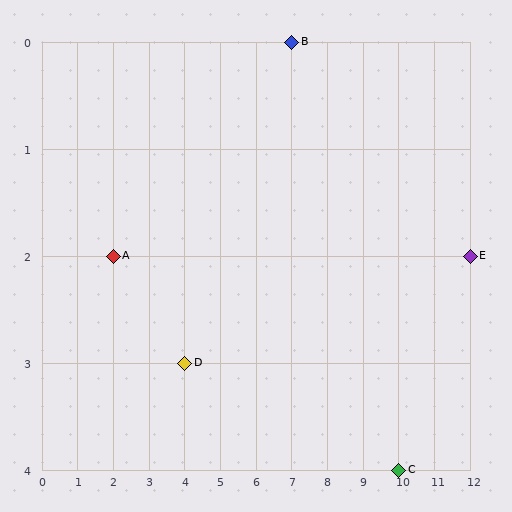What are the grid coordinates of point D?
Point D is at grid coordinates (4, 3).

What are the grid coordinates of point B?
Point B is at grid coordinates (7, 0).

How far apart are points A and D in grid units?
Points A and D are 2 columns and 1 row apart (about 2.2 grid units diagonally).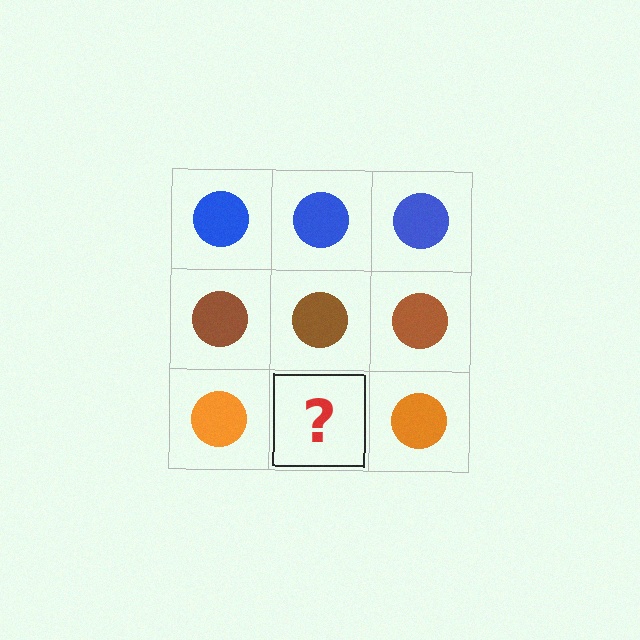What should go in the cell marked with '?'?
The missing cell should contain an orange circle.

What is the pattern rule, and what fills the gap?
The rule is that each row has a consistent color. The gap should be filled with an orange circle.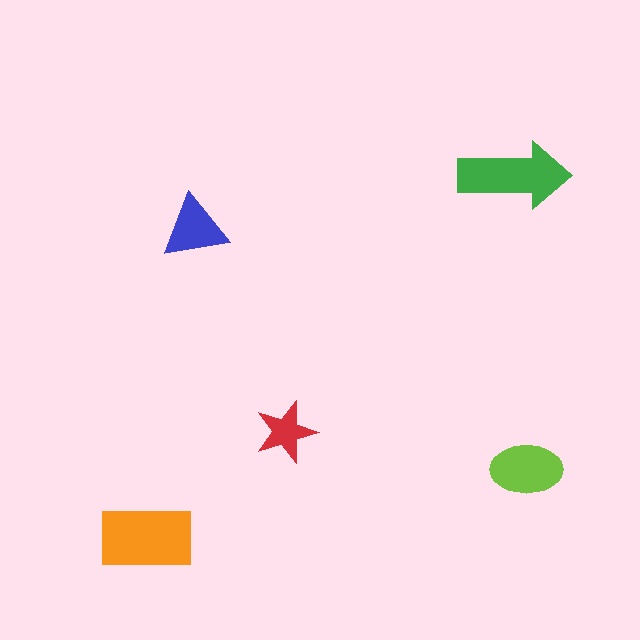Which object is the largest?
The orange rectangle.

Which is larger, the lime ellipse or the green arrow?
The green arrow.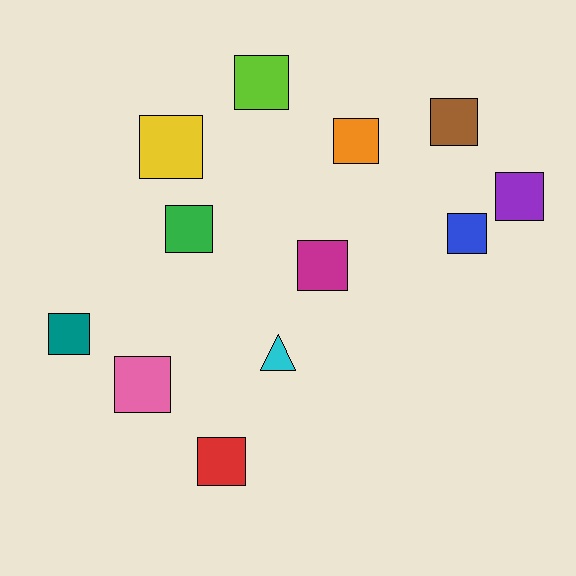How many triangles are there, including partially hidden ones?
There is 1 triangle.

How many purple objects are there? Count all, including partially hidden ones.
There is 1 purple object.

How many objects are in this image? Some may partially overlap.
There are 12 objects.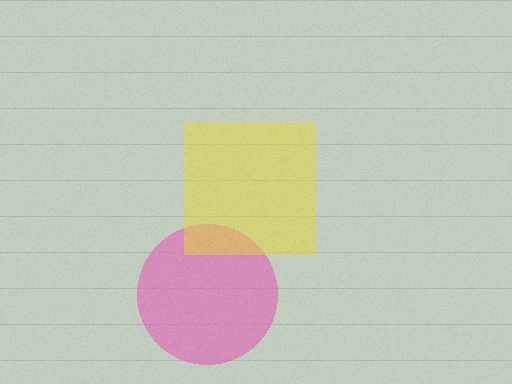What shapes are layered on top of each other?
The layered shapes are: a pink circle, a yellow square.